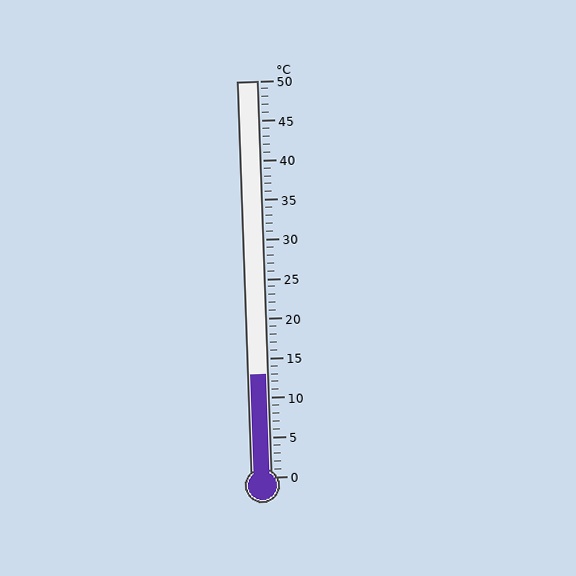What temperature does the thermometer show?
The thermometer shows approximately 13°C.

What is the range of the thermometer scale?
The thermometer scale ranges from 0°C to 50°C.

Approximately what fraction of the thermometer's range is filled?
The thermometer is filled to approximately 25% of its range.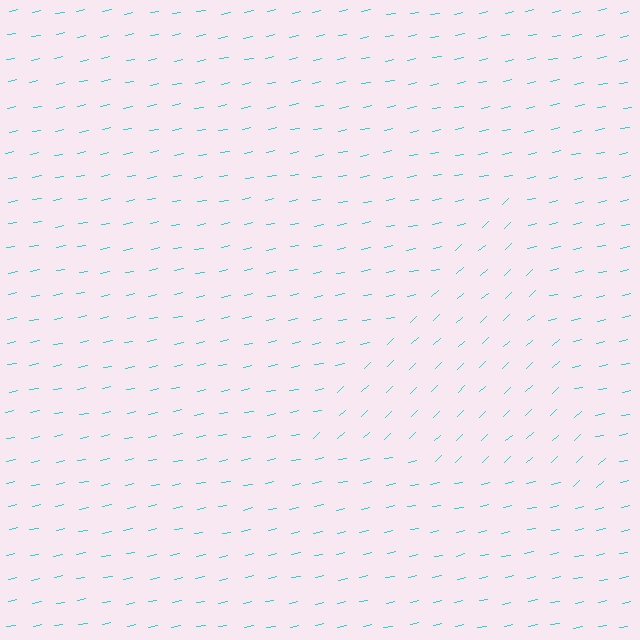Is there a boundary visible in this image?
Yes, there is a texture boundary formed by a change in line orientation.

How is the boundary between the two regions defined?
The boundary is defined purely by a change in line orientation (approximately 32 degrees difference). All lines are the same color and thickness.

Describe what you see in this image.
The image is filled with small cyan line segments. A triangle region in the image has lines oriented differently from the surrounding lines, creating a visible texture boundary.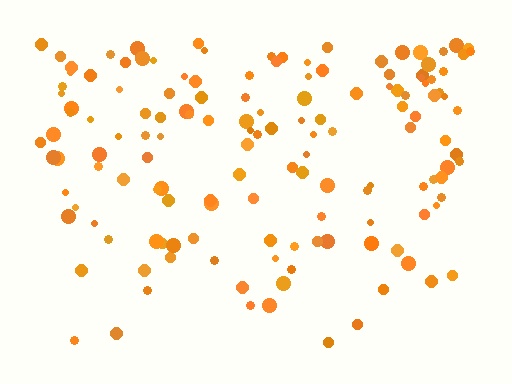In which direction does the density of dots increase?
From bottom to top, with the top side densest.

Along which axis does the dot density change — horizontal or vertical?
Vertical.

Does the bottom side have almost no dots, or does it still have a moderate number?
Still a moderate number, just noticeably fewer than the top.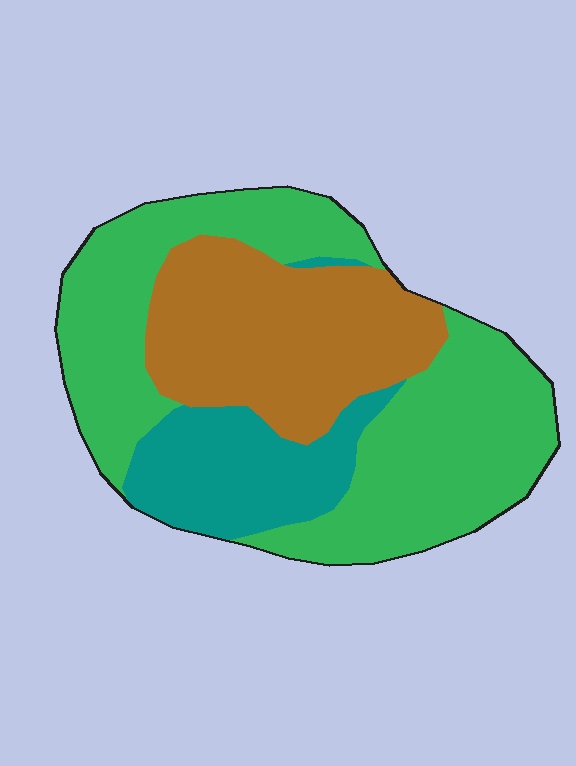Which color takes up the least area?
Teal, at roughly 20%.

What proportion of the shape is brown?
Brown covers about 30% of the shape.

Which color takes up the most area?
Green, at roughly 50%.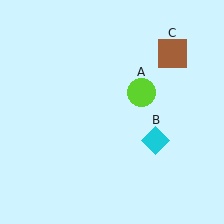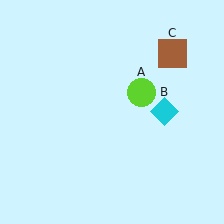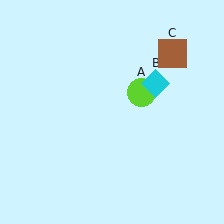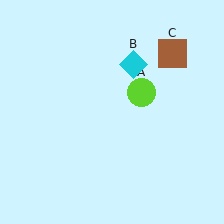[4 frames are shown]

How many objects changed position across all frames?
1 object changed position: cyan diamond (object B).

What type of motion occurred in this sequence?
The cyan diamond (object B) rotated counterclockwise around the center of the scene.